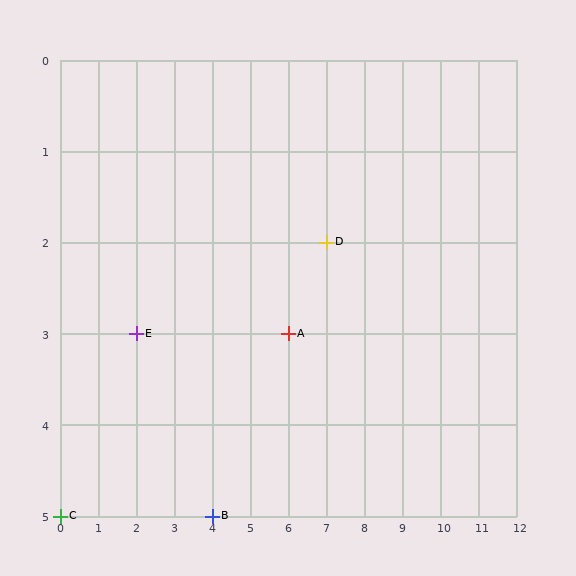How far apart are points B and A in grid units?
Points B and A are 2 columns and 2 rows apart (about 2.8 grid units diagonally).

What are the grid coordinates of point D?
Point D is at grid coordinates (7, 2).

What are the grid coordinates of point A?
Point A is at grid coordinates (6, 3).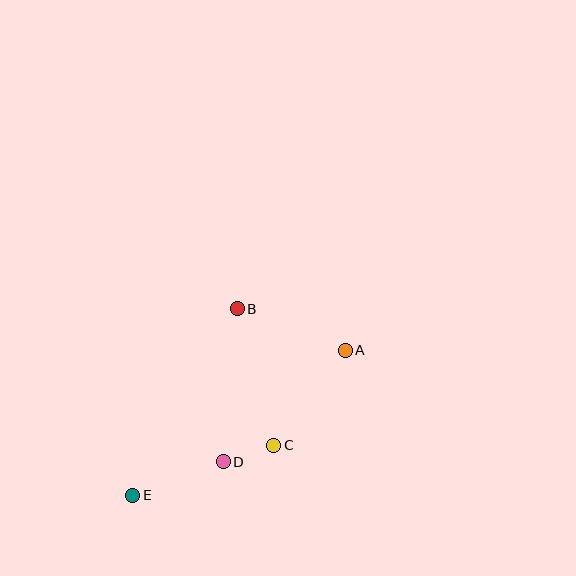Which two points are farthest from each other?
Points A and E are farthest from each other.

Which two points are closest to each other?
Points C and D are closest to each other.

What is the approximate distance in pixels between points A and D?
The distance between A and D is approximately 165 pixels.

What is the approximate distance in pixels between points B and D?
The distance between B and D is approximately 154 pixels.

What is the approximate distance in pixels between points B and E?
The distance between B and E is approximately 214 pixels.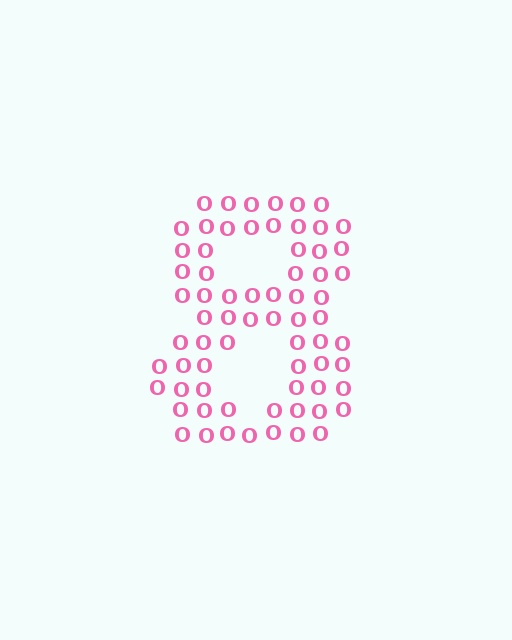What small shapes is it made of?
It is made of small letter O's.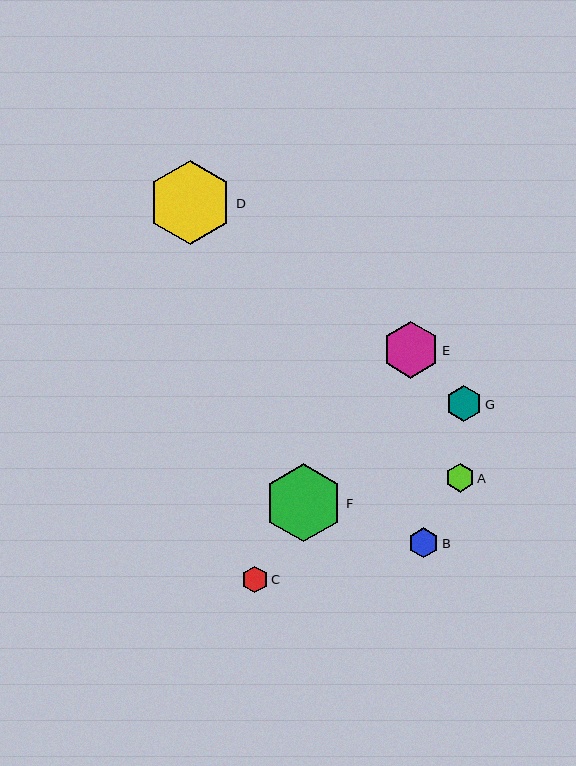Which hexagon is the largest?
Hexagon D is the largest with a size of approximately 85 pixels.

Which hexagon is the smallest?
Hexagon C is the smallest with a size of approximately 27 pixels.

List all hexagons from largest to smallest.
From largest to smallest: D, F, E, G, B, A, C.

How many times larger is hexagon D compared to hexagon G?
Hexagon D is approximately 2.4 times the size of hexagon G.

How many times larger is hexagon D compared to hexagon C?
Hexagon D is approximately 3.2 times the size of hexagon C.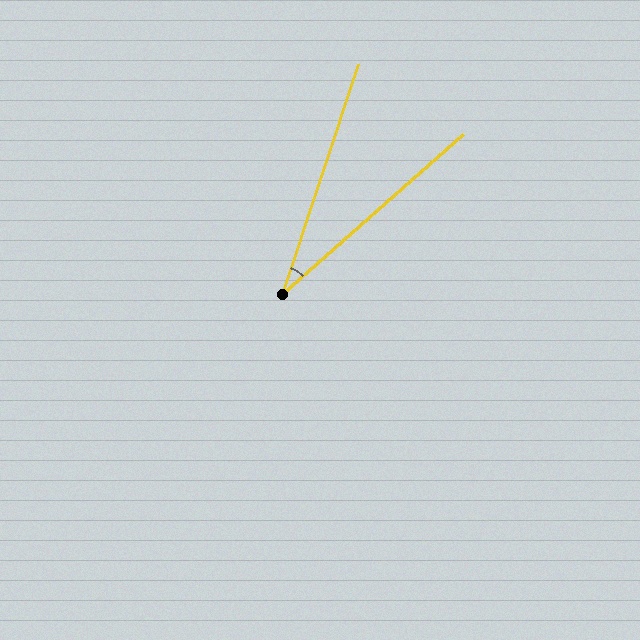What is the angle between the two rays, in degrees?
Approximately 30 degrees.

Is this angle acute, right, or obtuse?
It is acute.